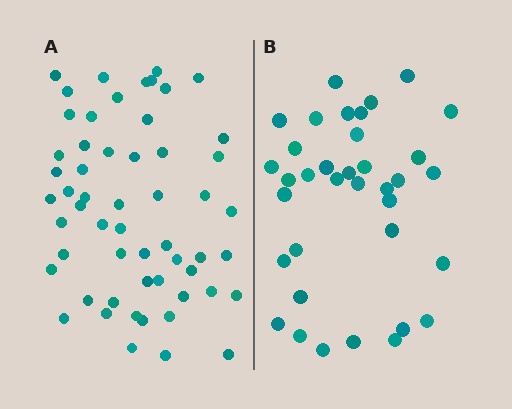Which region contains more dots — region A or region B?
Region A (the left region) has more dots.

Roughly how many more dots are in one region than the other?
Region A has approximately 20 more dots than region B.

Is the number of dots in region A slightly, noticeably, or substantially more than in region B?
Region A has substantially more. The ratio is roughly 1.6 to 1.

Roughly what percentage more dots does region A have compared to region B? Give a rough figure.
About 55% more.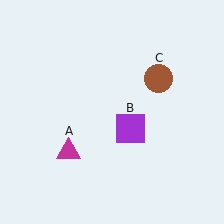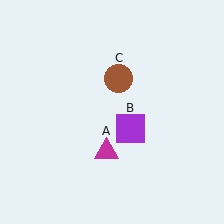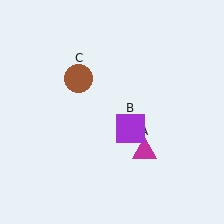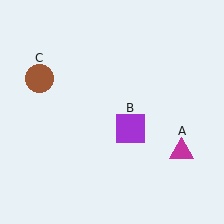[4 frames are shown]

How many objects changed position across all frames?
2 objects changed position: magenta triangle (object A), brown circle (object C).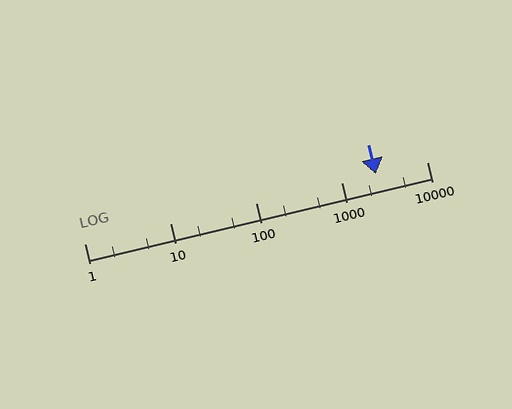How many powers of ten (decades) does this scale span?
The scale spans 4 decades, from 1 to 10000.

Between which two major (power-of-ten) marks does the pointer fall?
The pointer is between 1000 and 10000.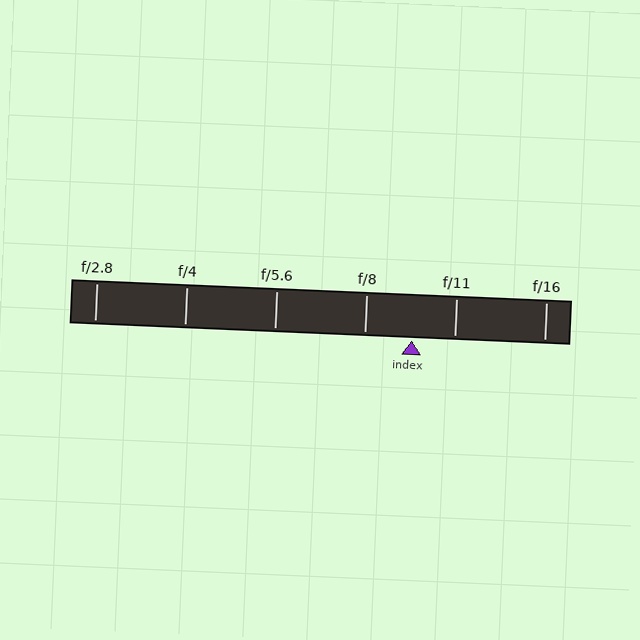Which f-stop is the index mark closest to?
The index mark is closest to f/11.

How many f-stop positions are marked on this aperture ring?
There are 6 f-stop positions marked.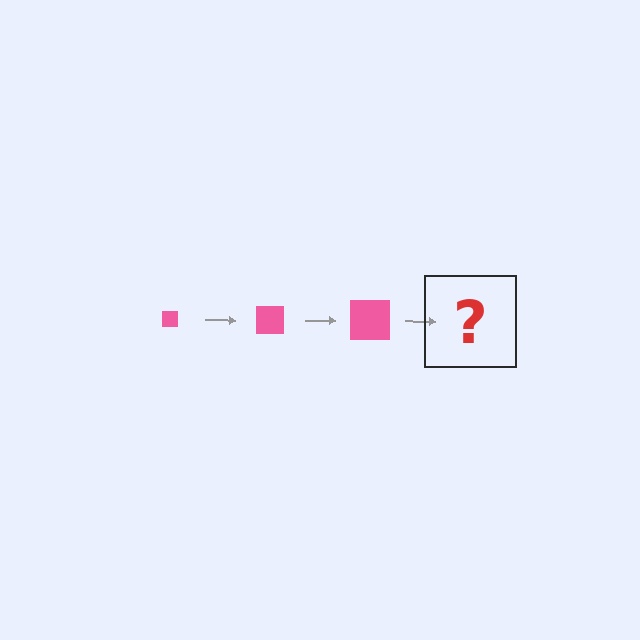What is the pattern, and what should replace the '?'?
The pattern is that the square gets progressively larger each step. The '?' should be a pink square, larger than the previous one.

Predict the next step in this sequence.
The next step is a pink square, larger than the previous one.